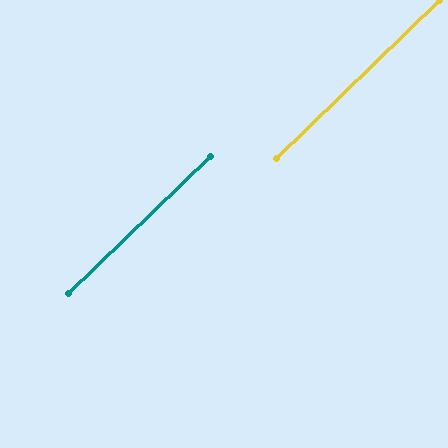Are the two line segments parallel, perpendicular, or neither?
Parallel — their directions differ by only 0.0°.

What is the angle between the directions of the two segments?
Approximately 0 degrees.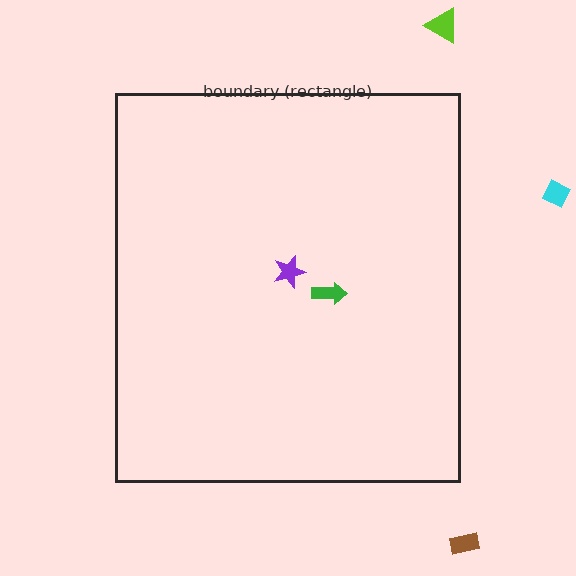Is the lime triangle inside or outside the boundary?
Outside.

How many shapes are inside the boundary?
2 inside, 3 outside.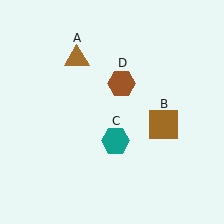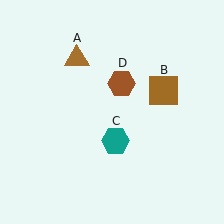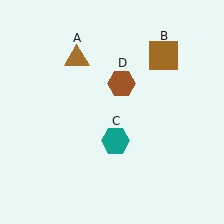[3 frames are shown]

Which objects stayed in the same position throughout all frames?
Brown triangle (object A) and teal hexagon (object C) and brown hexagon (object D) remained stationary.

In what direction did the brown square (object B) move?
The brown square (object B) moved up.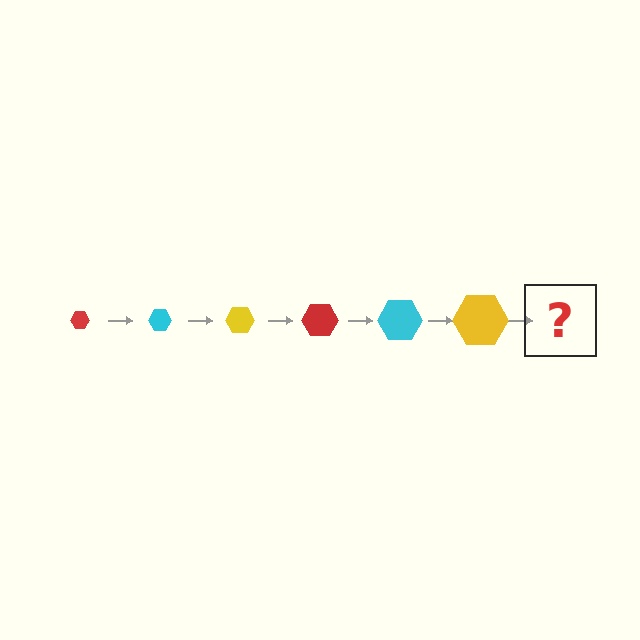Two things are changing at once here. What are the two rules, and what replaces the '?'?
The two rules are that the hexagon grows larger each step and the color cycles through red, cyan, and yellow. The '?' should be a red hexagon, larger than the previous one.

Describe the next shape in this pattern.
It should be a red hexagon, larger than the previous one.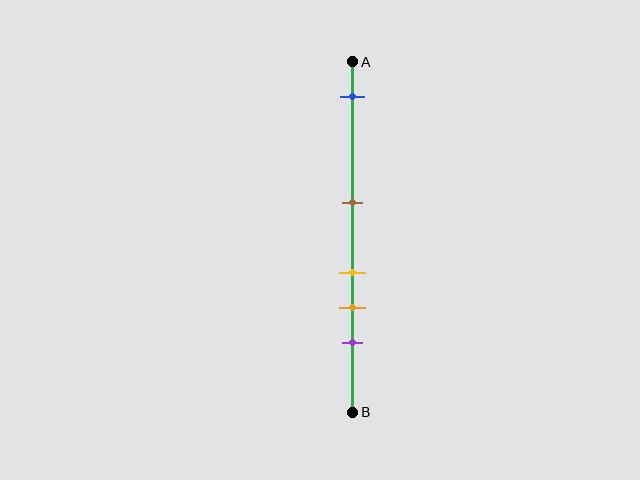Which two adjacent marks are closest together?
The yellow and orange marks are the closest adjacent pair.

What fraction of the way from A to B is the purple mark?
The purple mark is approximately 80% (0.8) of the way from A to B.